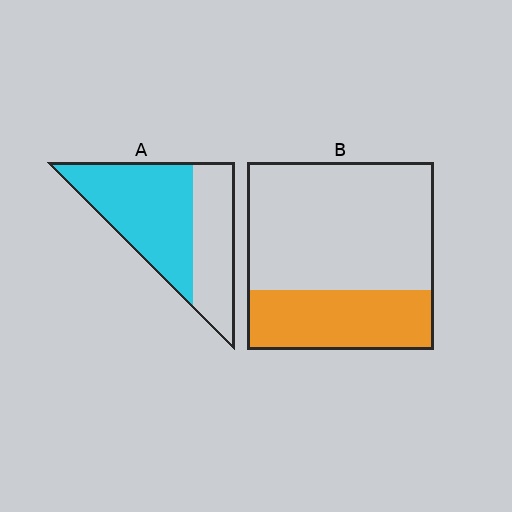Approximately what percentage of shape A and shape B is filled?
A is approximately 60% and B is approximately 30%.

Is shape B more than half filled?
No.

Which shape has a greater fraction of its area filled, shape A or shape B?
Shape A.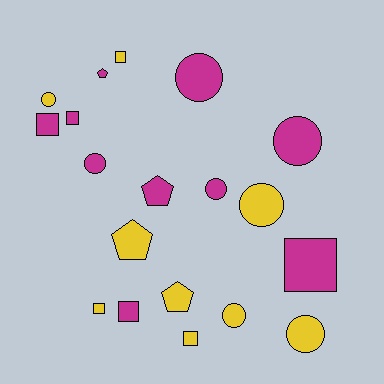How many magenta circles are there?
There are 4 magenta circles.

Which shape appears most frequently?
Circle, with 8 objects.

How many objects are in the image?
There are 19 objects.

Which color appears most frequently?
Magenta, with 10 objects.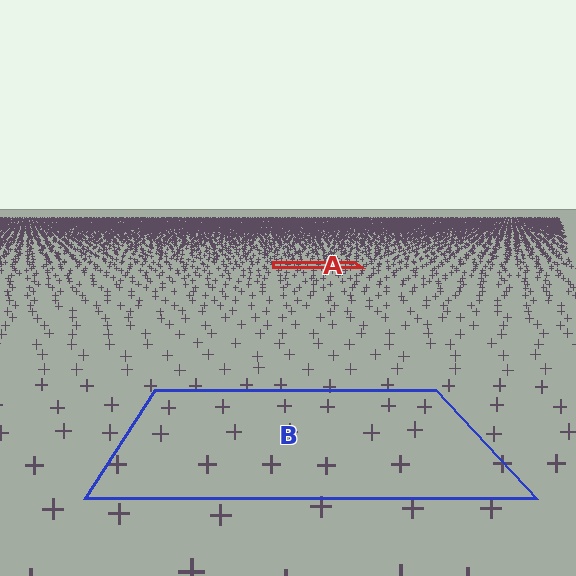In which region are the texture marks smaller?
The texture marks are smaller in region A, because it is farther away.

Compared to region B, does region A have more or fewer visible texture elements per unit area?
Region A has more texture elements per unit area — they are packed more densely because it is farther away.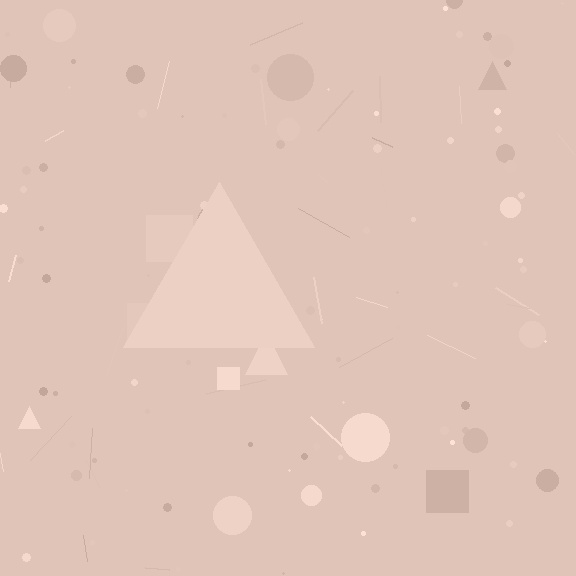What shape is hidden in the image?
A triangle is hidden in the image.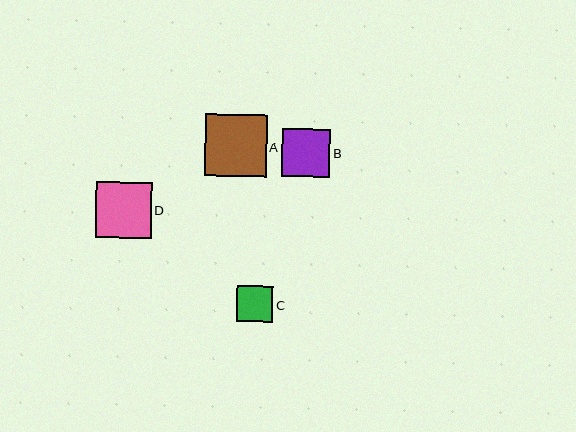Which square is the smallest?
Square C is the smallest with a size of approximately 36 pixels.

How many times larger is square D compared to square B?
Square D is approximately 1.2 times the size of square B.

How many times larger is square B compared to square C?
Square B is approximately 1.4 times the size of square C.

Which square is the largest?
Square A is the largest with a size of approximately 62 pixels.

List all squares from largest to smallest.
From largest to smallest: A, D, B, C.